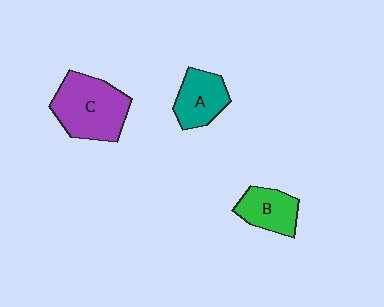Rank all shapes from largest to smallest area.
From largest to smallest: C (purple), A (teal), B (green).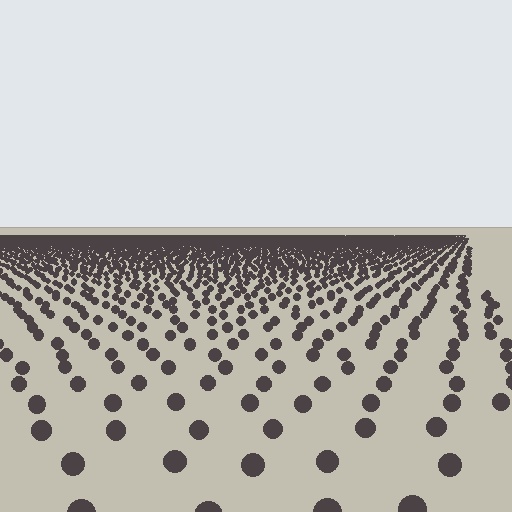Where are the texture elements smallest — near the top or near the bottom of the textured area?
Near the top.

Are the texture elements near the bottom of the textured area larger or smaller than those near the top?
Larger. Near the bottom, elements are closer to the viewer and appear at a bigger on-screen size.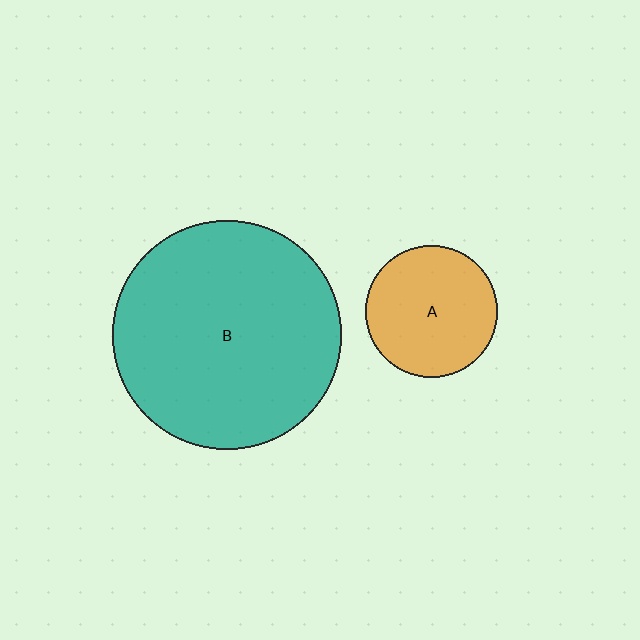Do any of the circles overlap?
No, none of the circles overlap.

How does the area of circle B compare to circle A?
Approximately 3.0 times.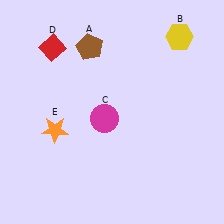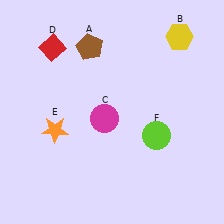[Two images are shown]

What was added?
A lime circle (F) was added in Image 2.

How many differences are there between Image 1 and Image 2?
There is 1 difference between the two images.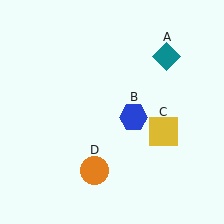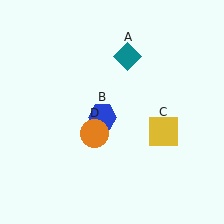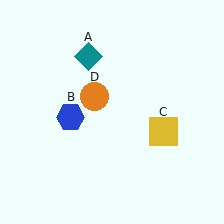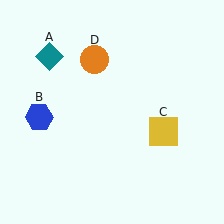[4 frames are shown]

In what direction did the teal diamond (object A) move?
The teal diamond (object A) moved left.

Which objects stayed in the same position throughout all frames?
Yellow square (object C) remained stationary.